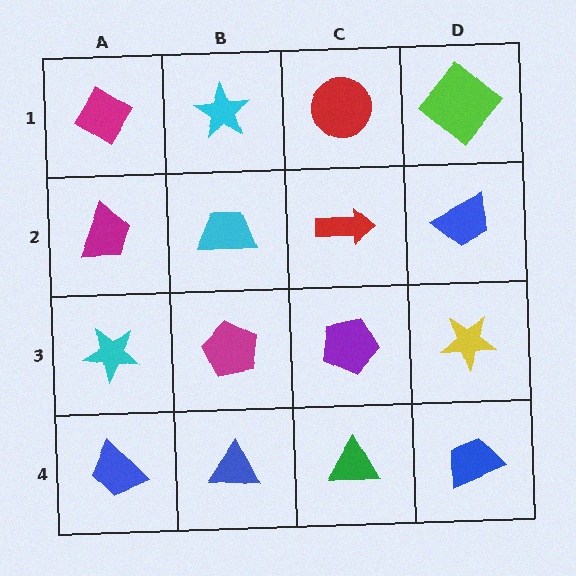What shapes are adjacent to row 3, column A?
A magenta trapezoid (row 2, column A), a blue trapezoid (row 4, column A), a magenta pentagon (row 3, column B).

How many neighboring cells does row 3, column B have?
4.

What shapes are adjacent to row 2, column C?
A red circle (row 1, column C), a purple pentagon (row 3, column C), a cyan trapezoid (row 2, column B), a blue trapezoid (row 2, column D).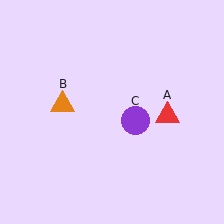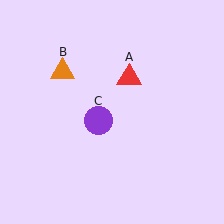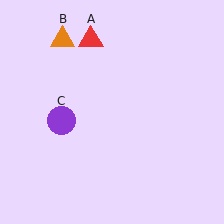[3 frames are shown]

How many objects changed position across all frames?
3 objects changed position: red triangle (object A), orange triangle (object B), purple circle (object C).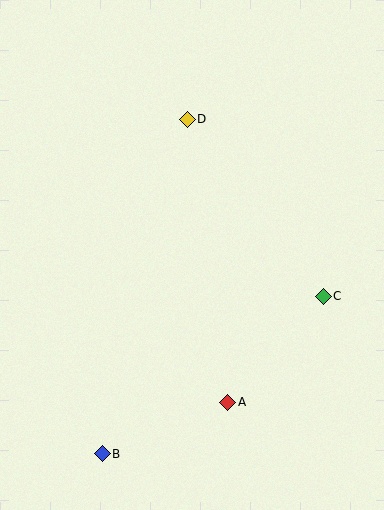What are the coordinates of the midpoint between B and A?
The midpoint between B and A is at (165, 428).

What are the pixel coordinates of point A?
Point A is at (228, 402).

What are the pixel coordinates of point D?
Point D is at (187, 119).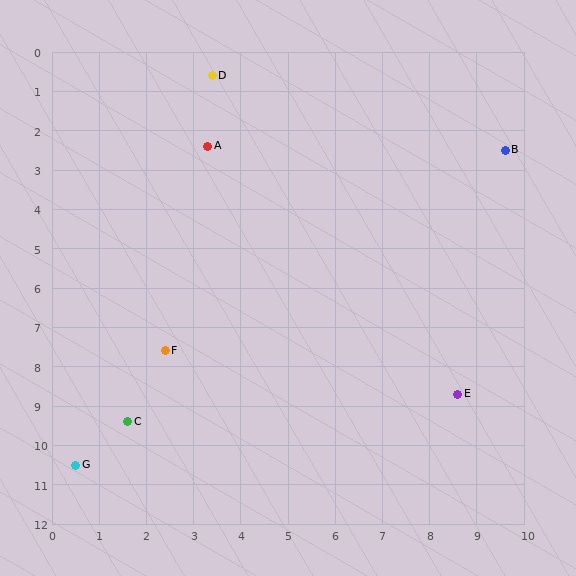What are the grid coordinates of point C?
Point C is at approximately (1.6, 9.4).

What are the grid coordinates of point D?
Point D is at approximately (3.4, 0.6).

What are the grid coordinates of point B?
Point B is at approximately (9.6, 2.5).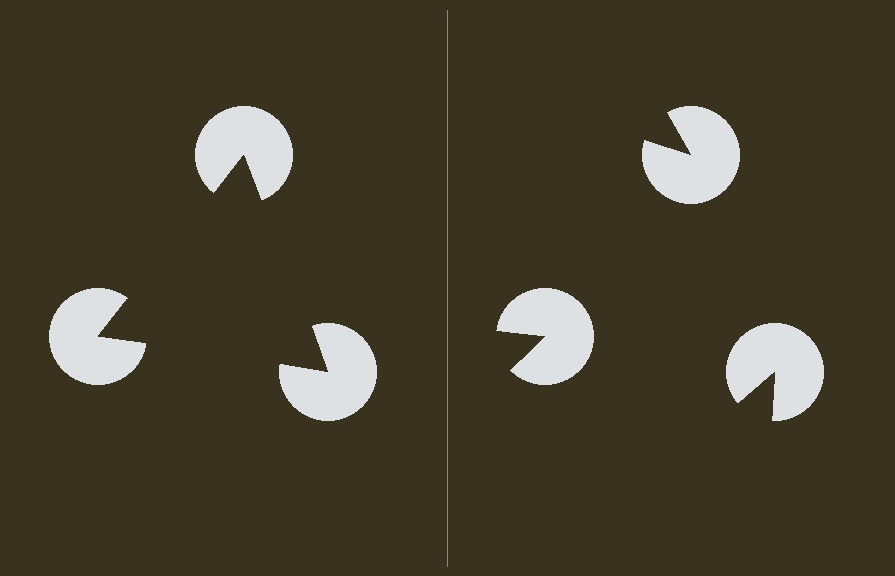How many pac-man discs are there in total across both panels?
6 — 3 on each side.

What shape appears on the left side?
An illusory triangle.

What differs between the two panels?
The pac-man discs are positioned identically on both sides; only the wedge orientations differ. On the left they align to a triangle; on the right they are misaligned.